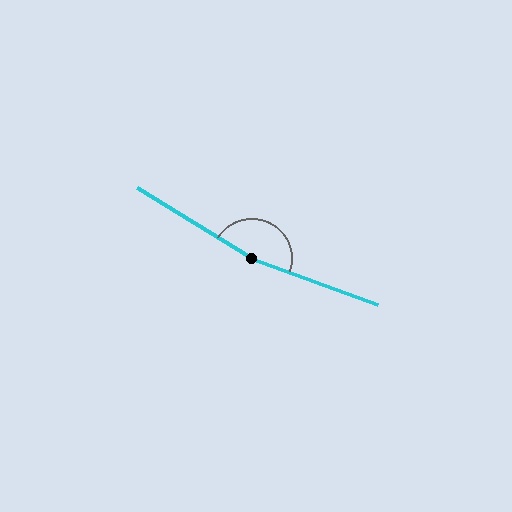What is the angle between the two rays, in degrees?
Approximately 169 degrees.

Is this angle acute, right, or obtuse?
It is obtuse.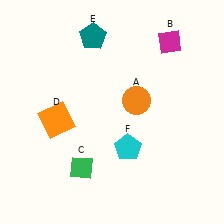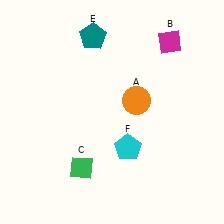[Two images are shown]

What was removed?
The orange square (D) was removed in Image 2.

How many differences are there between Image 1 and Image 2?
There is 1 difference between the two images.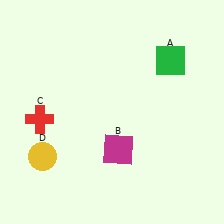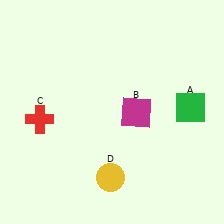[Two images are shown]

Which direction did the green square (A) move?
The green square (A) moved down.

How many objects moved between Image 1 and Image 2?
3 objects moved between the two images.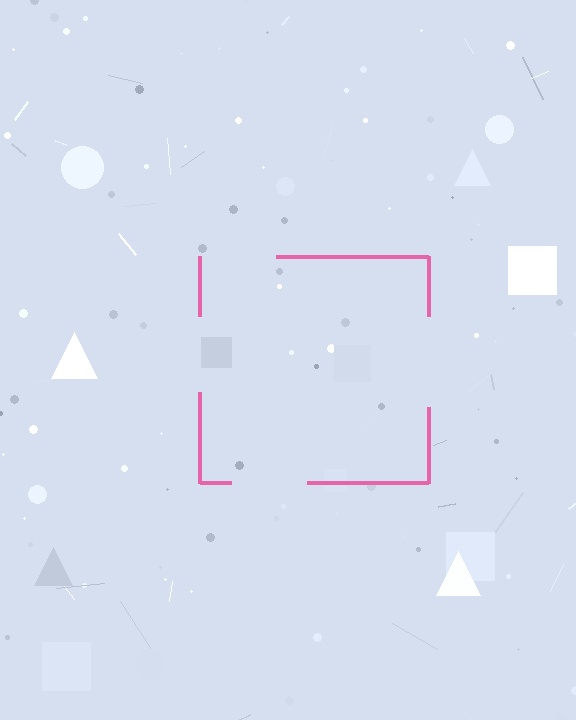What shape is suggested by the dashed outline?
The dashed outline suggests a square.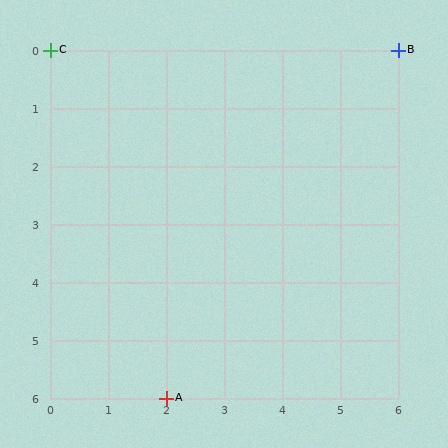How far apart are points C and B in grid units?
Points C and B are 6 columns apart.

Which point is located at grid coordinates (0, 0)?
Point C is at (0, 0).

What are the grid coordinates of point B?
Point B is at grid coordinates (6, 0).